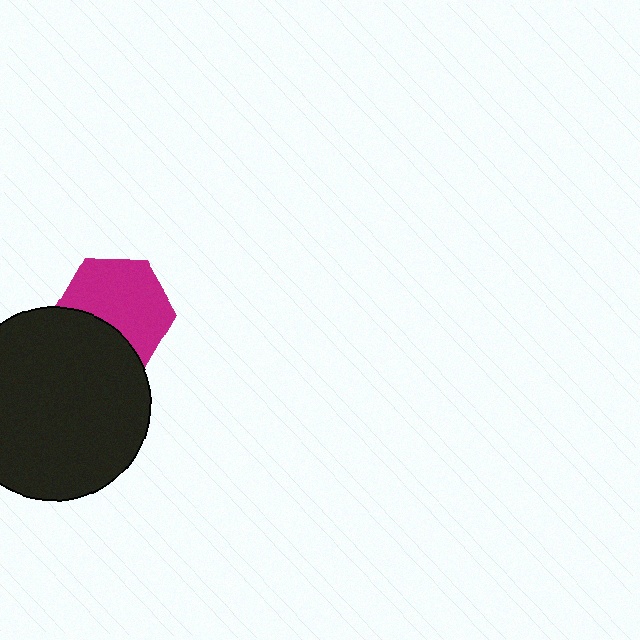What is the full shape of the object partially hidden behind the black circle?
The partially hidden object is a magenta hexagon.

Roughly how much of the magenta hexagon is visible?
Most of it is visible (roughly 68%).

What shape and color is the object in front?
The object in front is a black circle.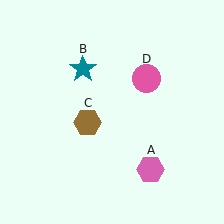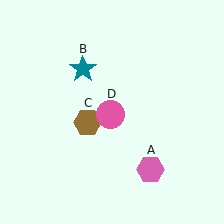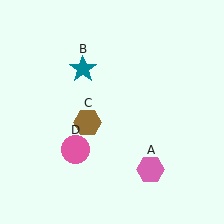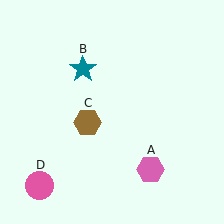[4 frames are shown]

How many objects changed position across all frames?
1 object changed position: pink circle (object D).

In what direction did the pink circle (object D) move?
The pink circle (object D) moved down and to the left.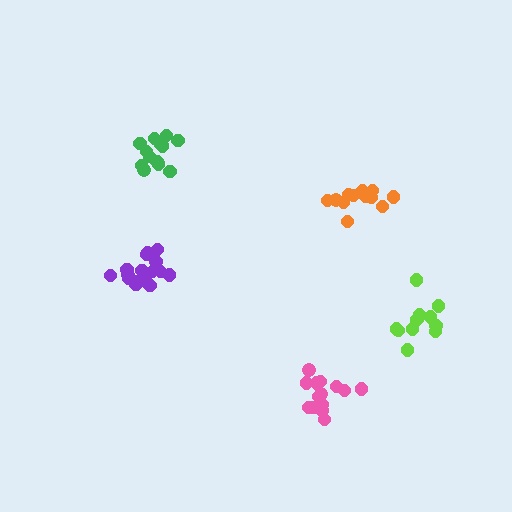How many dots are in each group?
Group 1: 17 dots, Group 2: 14 dots, Group 3: 12 dots, Group 4: 14 dots, Group 5: 11 dots (68 total).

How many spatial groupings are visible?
There are 5 spatial groupings.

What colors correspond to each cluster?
The clusters are colored: purple, pink, orange, green, lime.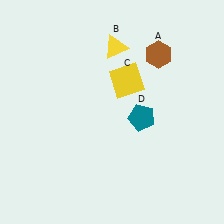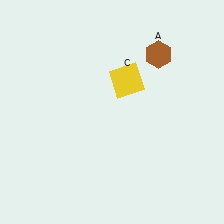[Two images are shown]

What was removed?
The yellow triangle (B), the teal pentagon (D) were removed in Image 2.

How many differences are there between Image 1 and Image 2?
There are 2 differences between the two images.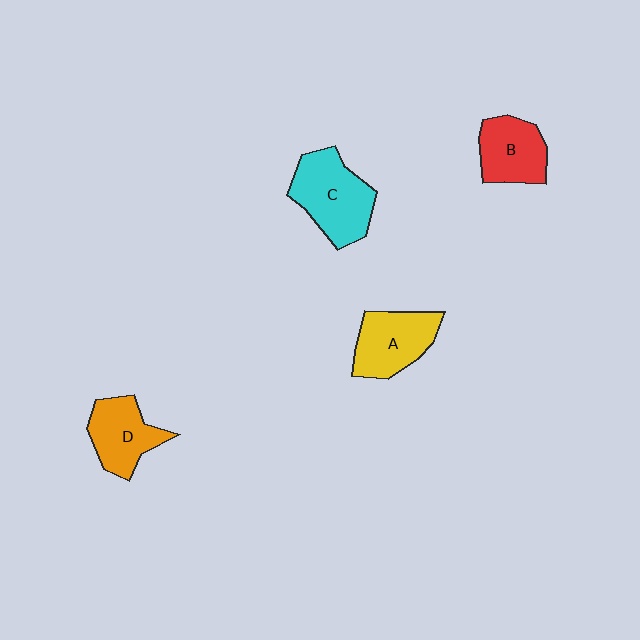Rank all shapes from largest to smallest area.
From largest to smallest: C (cyan), A (yellow), D (orange), B (red).